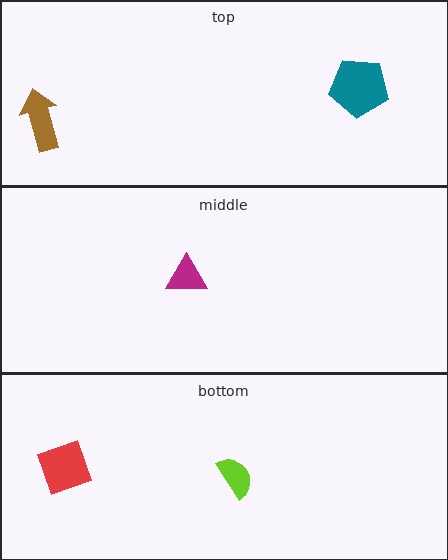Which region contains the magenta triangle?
The middle region.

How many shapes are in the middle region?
1.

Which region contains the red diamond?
The bottom region.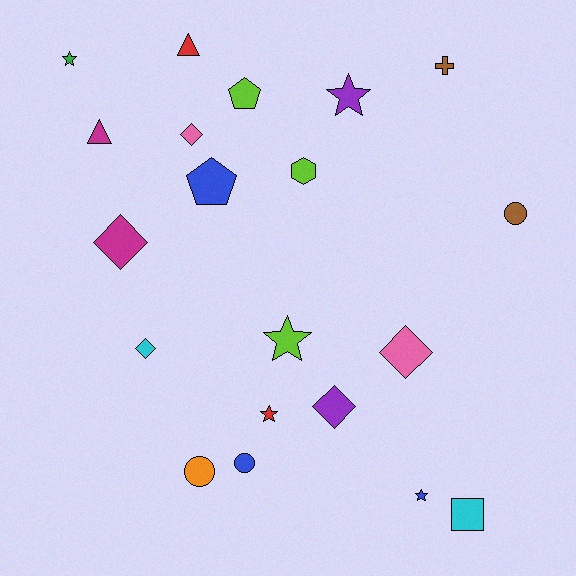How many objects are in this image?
There are 20 objects.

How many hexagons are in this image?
There is 1 hexagon.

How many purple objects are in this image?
There are 2 purple objects.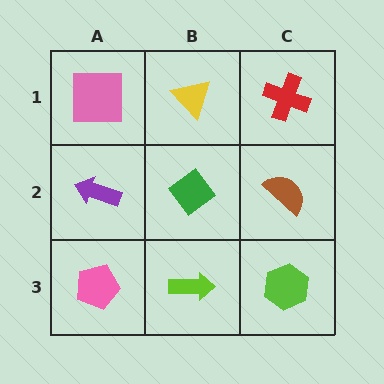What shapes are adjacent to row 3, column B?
A green diamond (row 2, column B), a pink pentagon (row 3, column A), a lime hexagon (row 3, column C).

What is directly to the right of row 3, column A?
A lime arrow.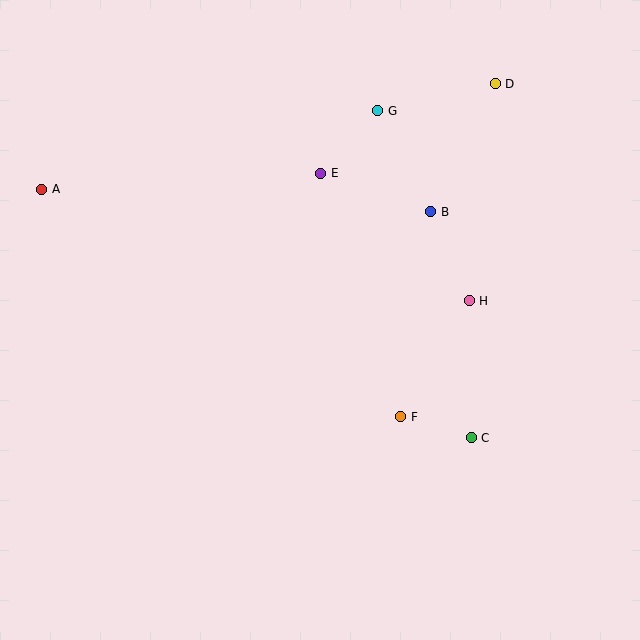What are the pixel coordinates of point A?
Point A is at (42, 189).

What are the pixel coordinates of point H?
Point H is at (469, 301).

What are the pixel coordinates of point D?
Point D is at (495, 84).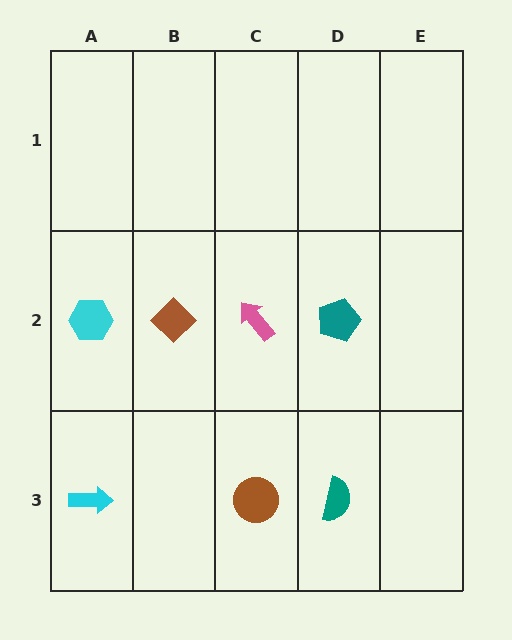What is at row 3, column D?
A teal semicircle.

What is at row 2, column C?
A pink arrow.